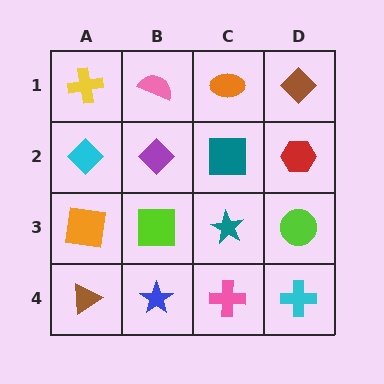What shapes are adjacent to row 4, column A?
An orange square (row 3, column A), a blue star (row 4, column B).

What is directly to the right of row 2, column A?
A purple diamond.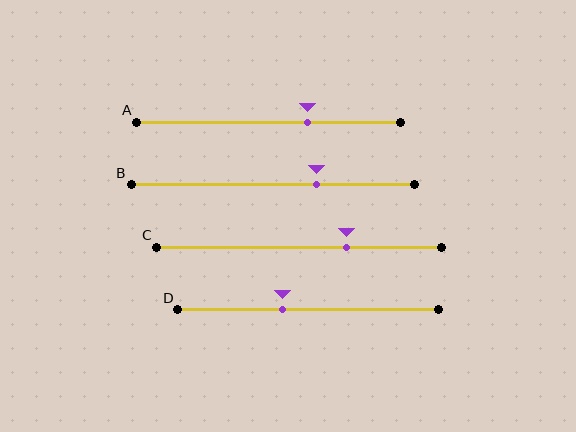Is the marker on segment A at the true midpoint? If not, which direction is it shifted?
No, the marker on segment A is shifted to the right by about 15% of the segment length.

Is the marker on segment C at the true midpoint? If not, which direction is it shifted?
No, the marker on segment C is shifted to the right by about 17% of the segment length.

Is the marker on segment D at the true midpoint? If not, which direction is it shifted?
No, the marker on segment D is shifted to the left by about 10% of the segment length.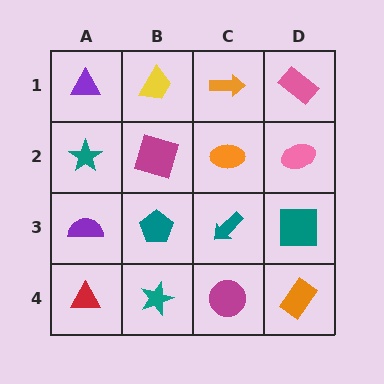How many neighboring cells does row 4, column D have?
2.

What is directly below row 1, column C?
An orange ellipse.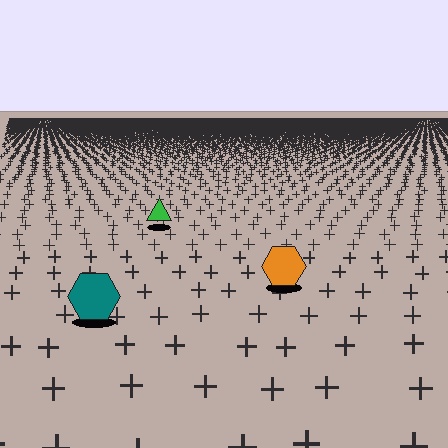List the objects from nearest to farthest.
From nearest to farthest: the teal hexagon, the orange hexagon, the green triangle.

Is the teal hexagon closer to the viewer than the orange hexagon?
Yes. The teal hexagon is closer — you can tell from the texture gradient: the ground texture is coarser near it.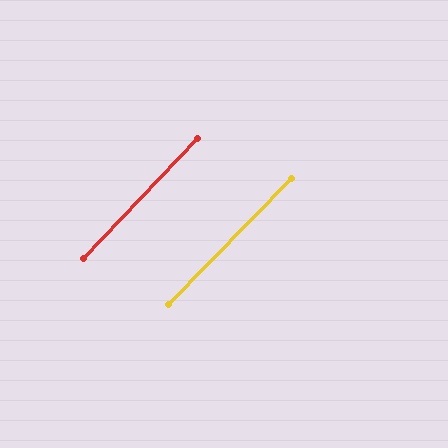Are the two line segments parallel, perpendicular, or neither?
Parallel — their directions differ by only 0.4°.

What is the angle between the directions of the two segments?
Approximately 0 degrees.